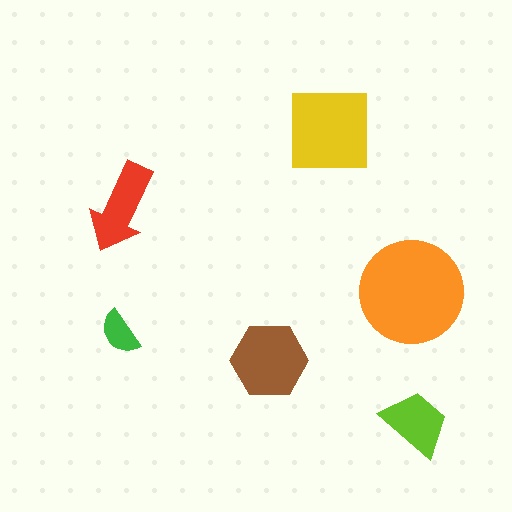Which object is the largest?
The orange circle.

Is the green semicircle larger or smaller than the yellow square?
Smaller.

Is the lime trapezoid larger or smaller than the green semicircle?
Larger.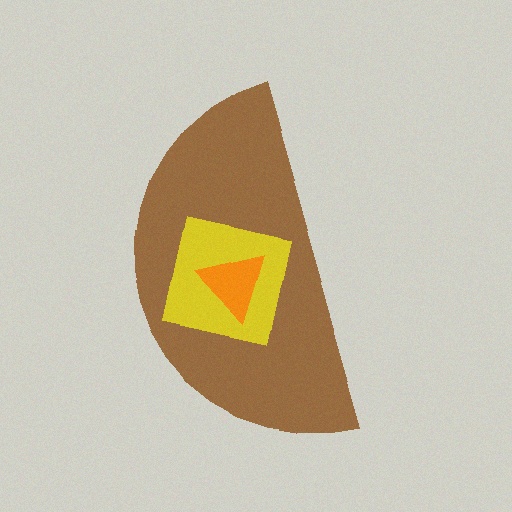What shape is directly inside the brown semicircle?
The yellow square.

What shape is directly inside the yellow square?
The orange triangle.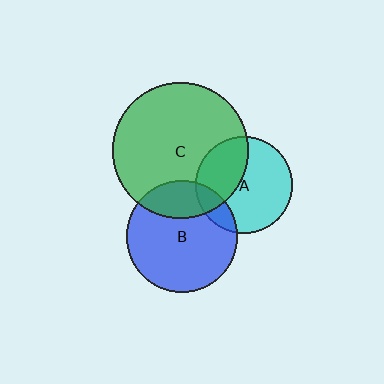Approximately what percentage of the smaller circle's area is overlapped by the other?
Approximately 15%.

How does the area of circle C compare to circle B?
Approximately 1.5 times.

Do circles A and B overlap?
Yes.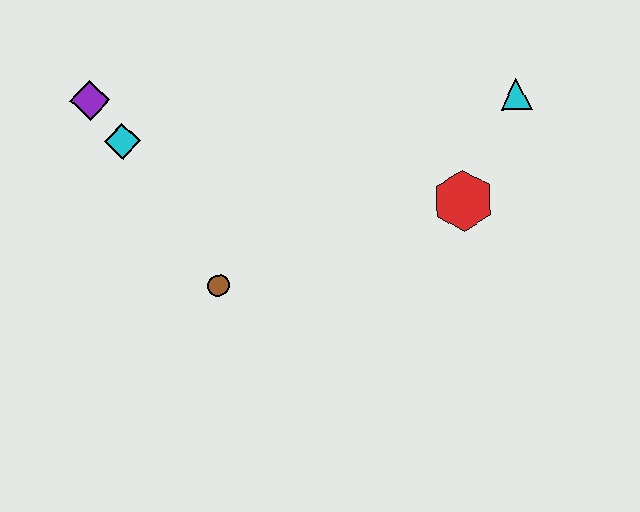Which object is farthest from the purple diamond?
The cyan triangle is farthest from the purple diamond.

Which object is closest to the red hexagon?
The cyan triangle is closest to the red hexagon.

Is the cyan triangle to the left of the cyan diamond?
No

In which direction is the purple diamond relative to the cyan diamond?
The purple diamond is above the cyan diamond.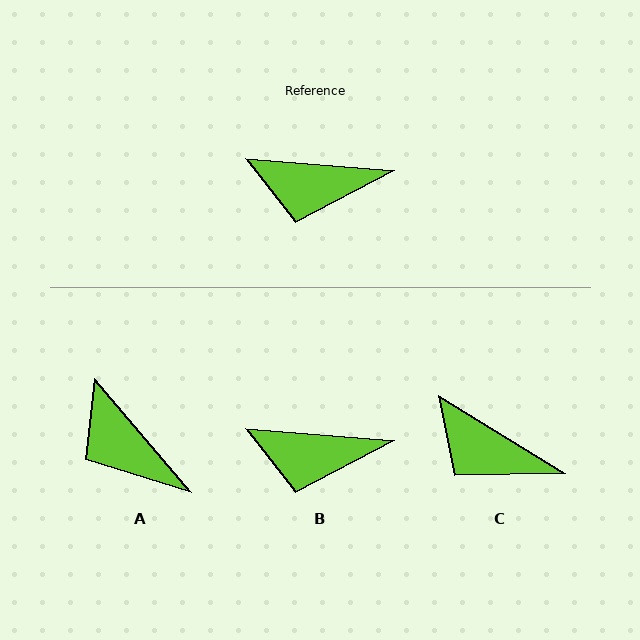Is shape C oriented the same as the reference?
No, it is off by about 27 degrees.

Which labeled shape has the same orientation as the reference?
B.